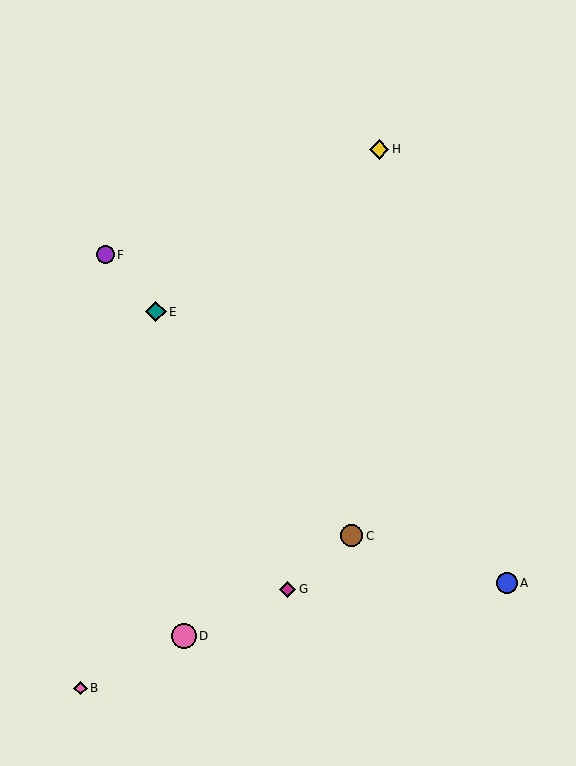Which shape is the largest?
The pink circle (labeled D) is the largest.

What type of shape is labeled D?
Shape D is a pink circle.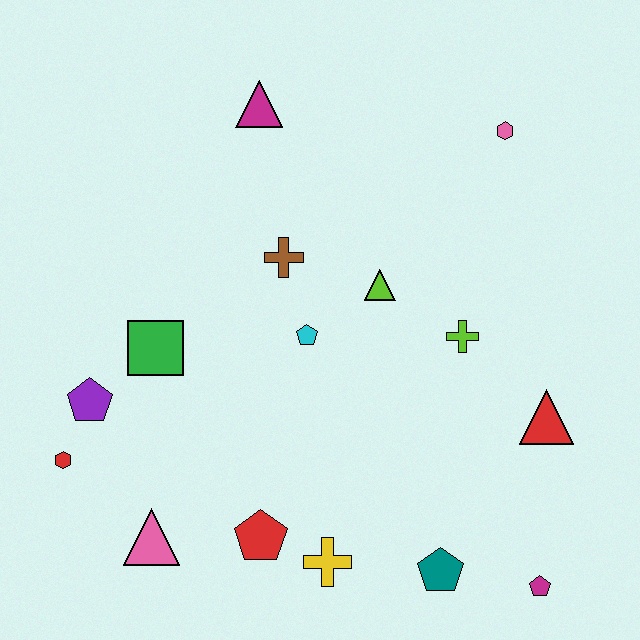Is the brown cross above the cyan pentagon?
Yes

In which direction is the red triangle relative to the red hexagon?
The red triangle is to the right of the red hexagon.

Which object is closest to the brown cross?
The cyan pentagon is closest to the brown cross.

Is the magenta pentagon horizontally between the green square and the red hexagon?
No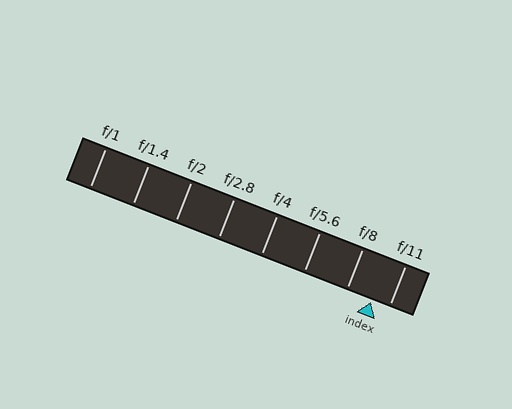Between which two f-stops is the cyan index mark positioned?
The index mark is between f/8 and f/11.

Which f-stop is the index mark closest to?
The index mark is closest to f/11.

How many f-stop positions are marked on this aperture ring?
There are 8 f-stop positions marked.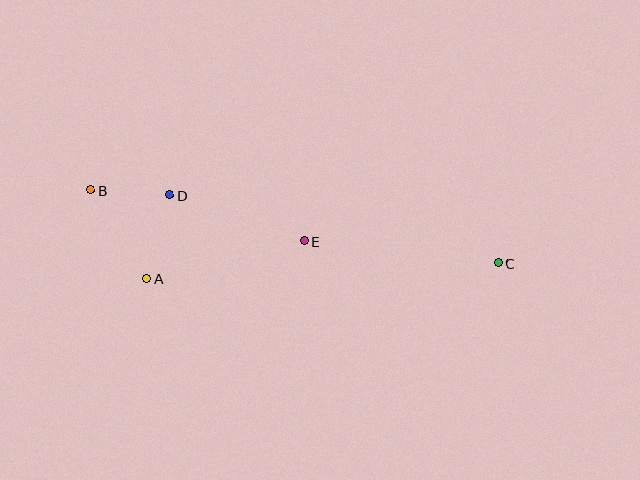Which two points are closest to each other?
Points B and D are closest to each other.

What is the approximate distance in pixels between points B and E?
The distance between B and E is approximately 219 pixels.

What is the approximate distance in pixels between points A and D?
The distance between A and D is approximately 86 pixels.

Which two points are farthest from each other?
Points B and C are farthest from each other.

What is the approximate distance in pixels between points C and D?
The distance between C and D is approximately 336 pixels.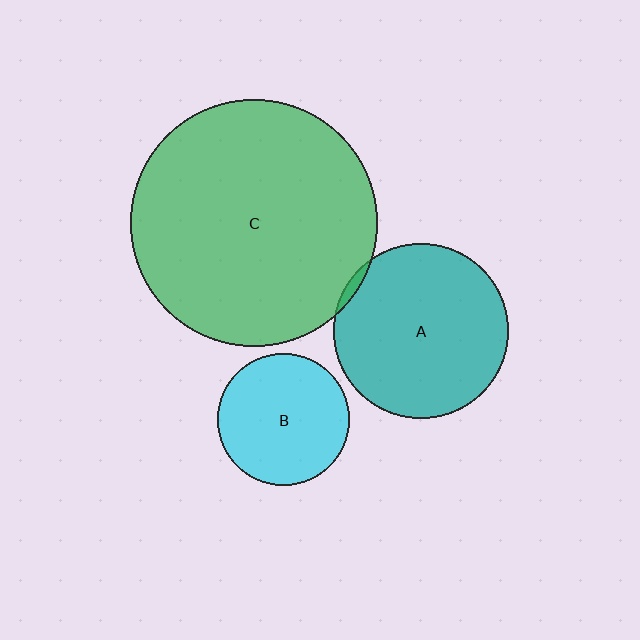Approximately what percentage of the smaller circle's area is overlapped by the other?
Approximately 5%.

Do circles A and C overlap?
Yes.